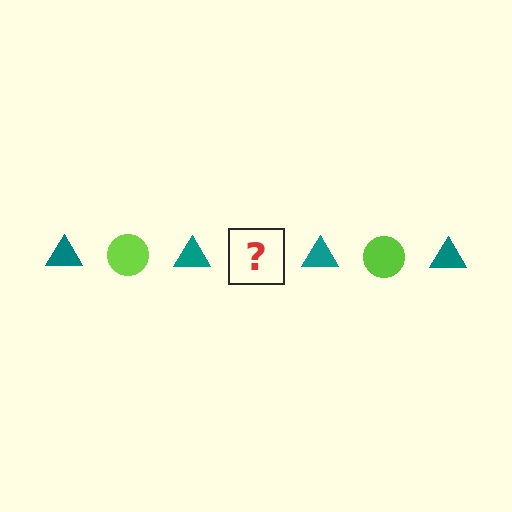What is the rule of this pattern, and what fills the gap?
The rule is that the pattern alternates between teal triangle and lime circle. The gap should be filled with a lime circle.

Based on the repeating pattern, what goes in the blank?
The blank should be a lime circle.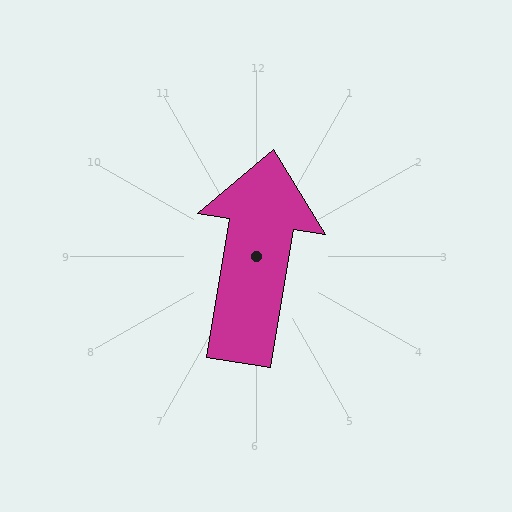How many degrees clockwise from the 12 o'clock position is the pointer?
Approximately 9 degrees.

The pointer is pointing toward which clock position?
Roughly 12 o'clock.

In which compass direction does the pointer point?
North.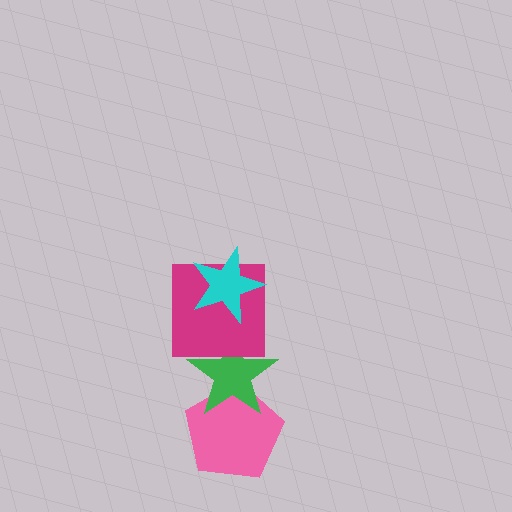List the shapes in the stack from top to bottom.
From top to bottom: the cyan star, the magenta square, the green star, the pink pentagon.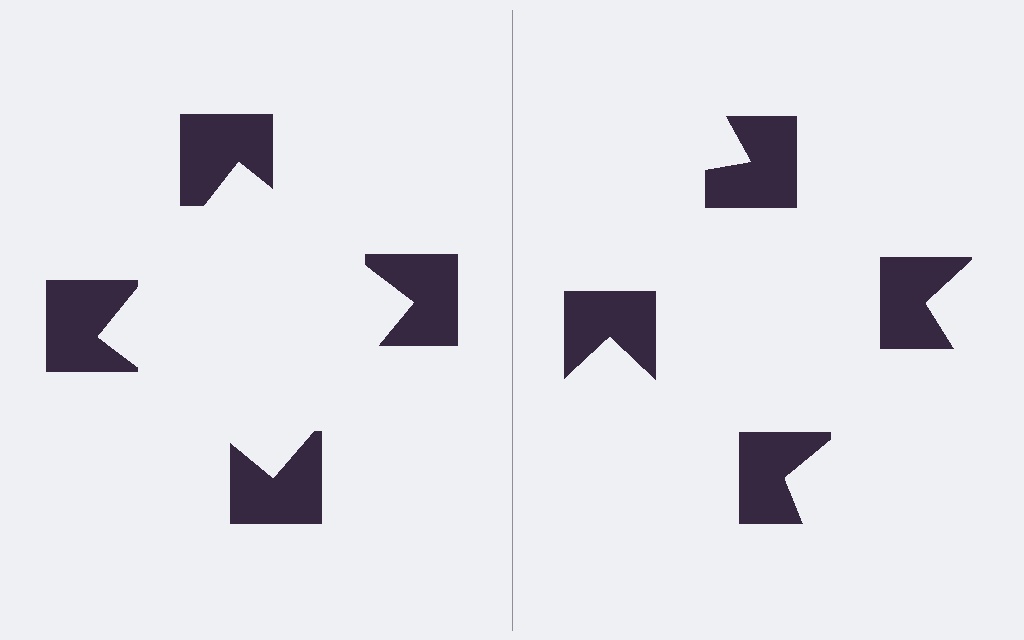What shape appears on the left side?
An illusory square.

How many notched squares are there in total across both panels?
8 — 4 on each side.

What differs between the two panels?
The notched squares are positioned identically on both sides; only the wedge orientations differ. On the left they align to a square; on the right they are misaligned.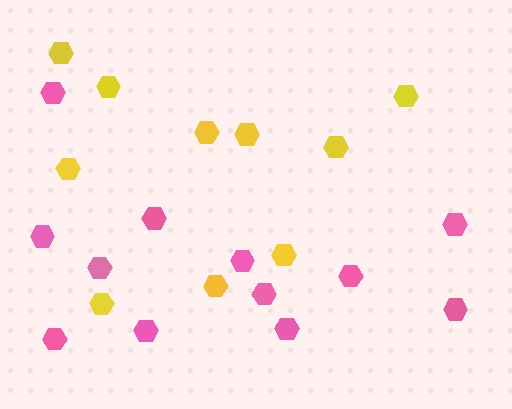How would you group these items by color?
There are 2 groups: one group of yellow hexagons (10) and one group of pink hexagons (12).